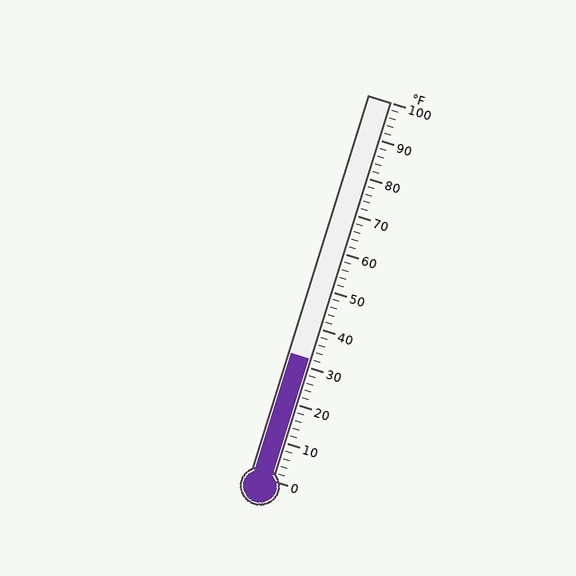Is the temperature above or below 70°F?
The temperature is below 70°F.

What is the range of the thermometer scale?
The thermometer scale ranges from 0°F to 100°F.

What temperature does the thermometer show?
The thermometer shows approximately 32°F.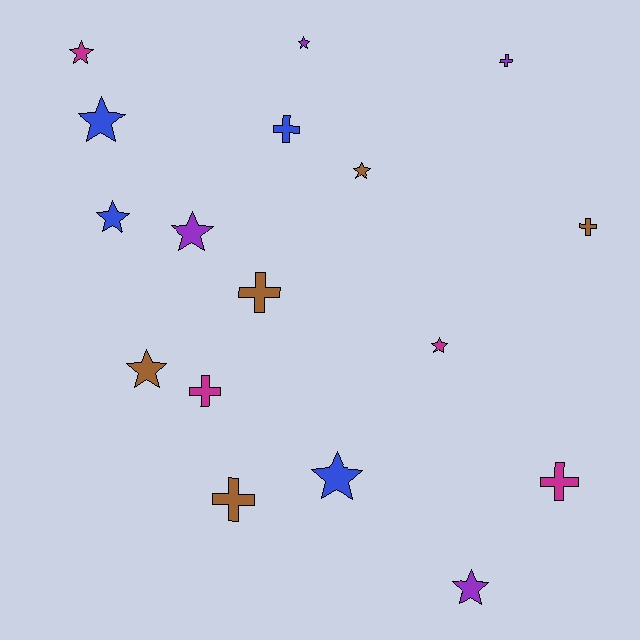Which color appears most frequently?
Brown, with 5 objects.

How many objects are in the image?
There are 17 objects.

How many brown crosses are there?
There are 3 brown crosses.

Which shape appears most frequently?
Star, with 10 objects.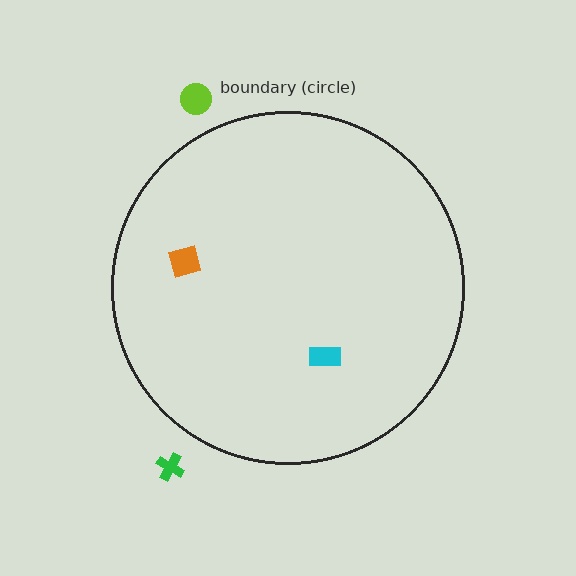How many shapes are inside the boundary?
2 inside, 2 outside.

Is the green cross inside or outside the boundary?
Outside.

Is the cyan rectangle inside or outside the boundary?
Inside.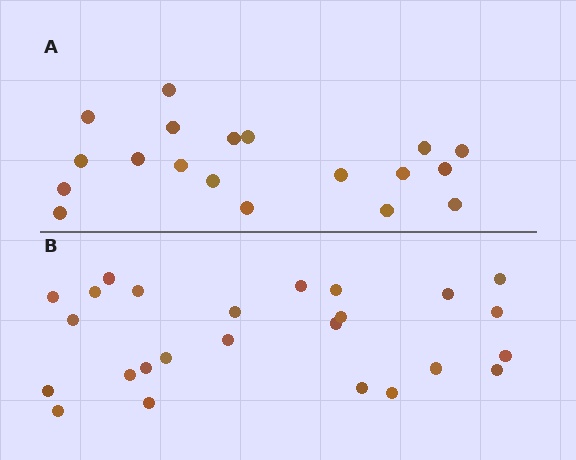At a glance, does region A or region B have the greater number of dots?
Region B (the bottom region) has more dots.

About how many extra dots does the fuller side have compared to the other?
Region B has about 6 more dots than region A.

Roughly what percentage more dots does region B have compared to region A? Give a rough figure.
About 30% more.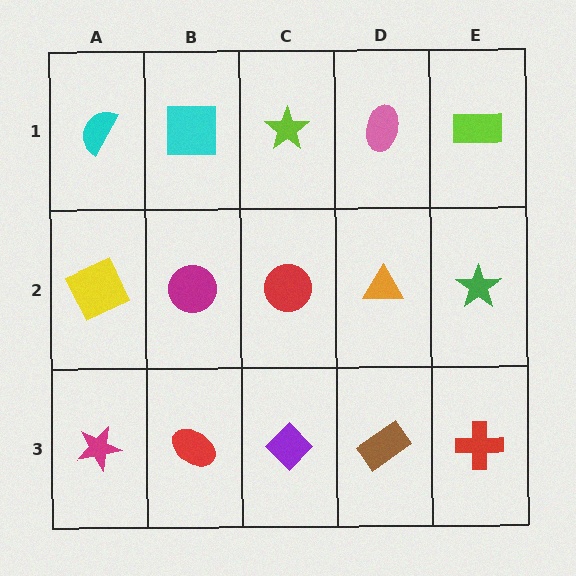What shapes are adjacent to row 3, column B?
A magenta circle (row 2, column B), a magenta star (row 3, column A), a purple diamond (row 3, column C).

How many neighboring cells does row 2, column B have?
4.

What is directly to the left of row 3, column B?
A magenta star.